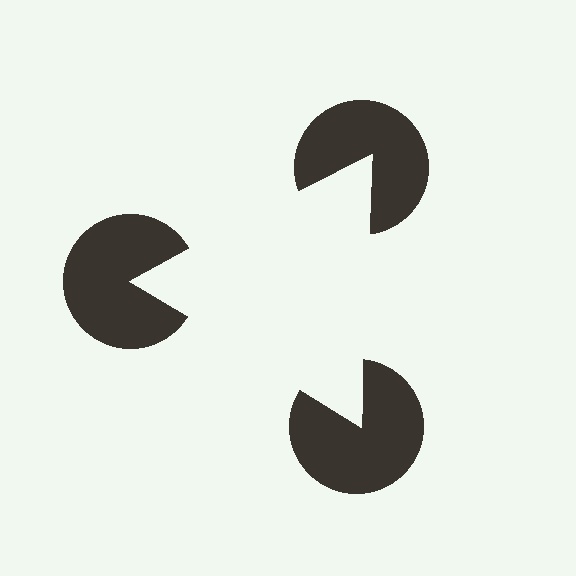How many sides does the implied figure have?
3 sides.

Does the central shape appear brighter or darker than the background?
It typically appears slightly brighter than the background, even though no actual brightness change is drawn.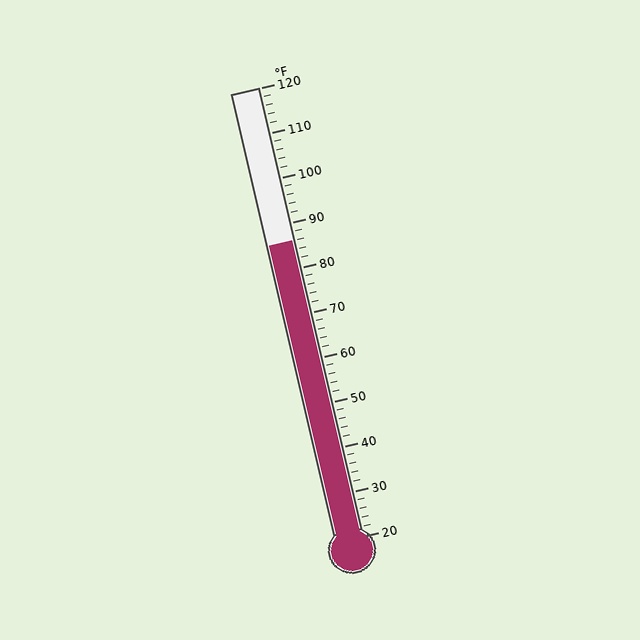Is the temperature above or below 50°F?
The temperature is above 50°F.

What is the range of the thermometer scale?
The thermometer scale ranges from 20°F to 120°F.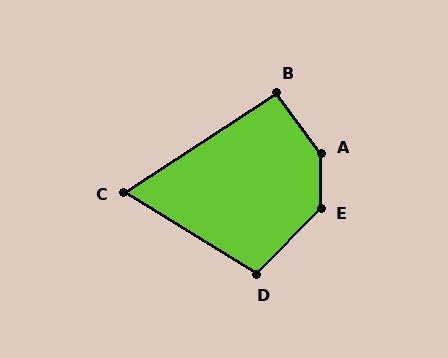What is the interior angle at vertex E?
Approximately 137 degrees (obtuse).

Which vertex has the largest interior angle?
A, at approximately 142 degrees.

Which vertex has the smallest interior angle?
C, at approximately 65 degrees.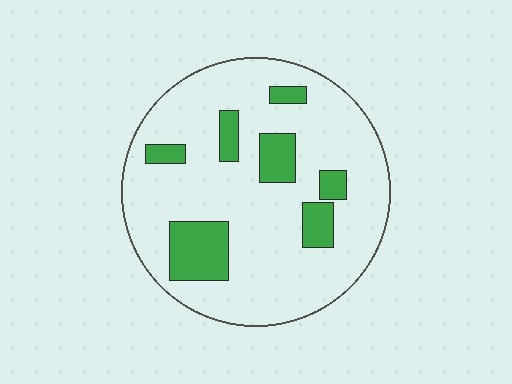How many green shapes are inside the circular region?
7.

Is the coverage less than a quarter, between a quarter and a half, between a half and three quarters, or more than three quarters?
Less than a quarter.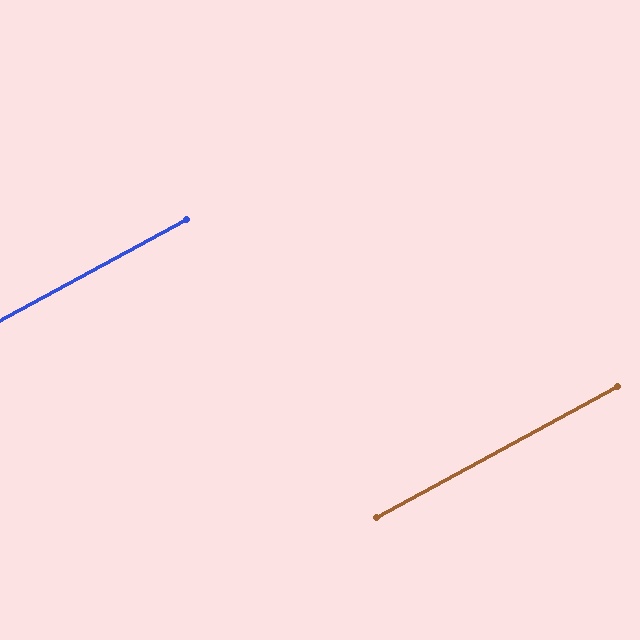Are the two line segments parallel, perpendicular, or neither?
Parallel — their directions differ by only 0.3°.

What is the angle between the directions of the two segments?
Approximately 0 degrees.